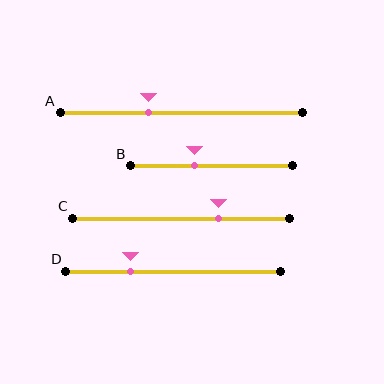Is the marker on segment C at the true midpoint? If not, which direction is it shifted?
No, the marker on segment C is shifted to the right by about 17% of the segment length.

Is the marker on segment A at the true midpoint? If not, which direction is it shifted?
No, the marker on segment A is shifted to the left by about 14% of the segment length.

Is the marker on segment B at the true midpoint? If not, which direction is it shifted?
No, the marker on segment B is shifted to the left by about 11% of the segment length.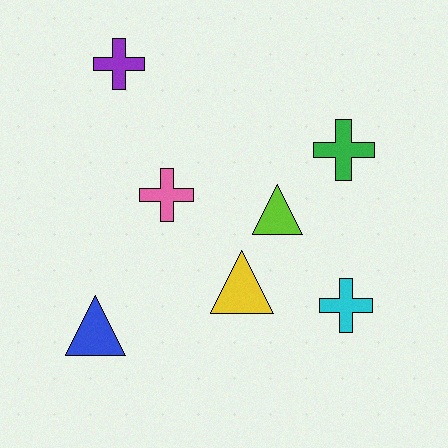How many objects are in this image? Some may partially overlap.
There are 7 objects.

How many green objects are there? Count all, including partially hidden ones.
There is 1 green object.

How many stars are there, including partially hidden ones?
There are no stars.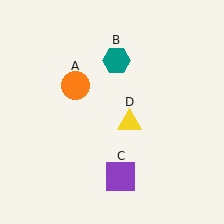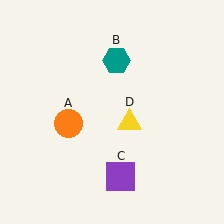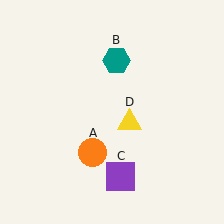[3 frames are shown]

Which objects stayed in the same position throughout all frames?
Teal hexagon (object B) and purple square (object C) and yellow triangle (object D) remained stationary.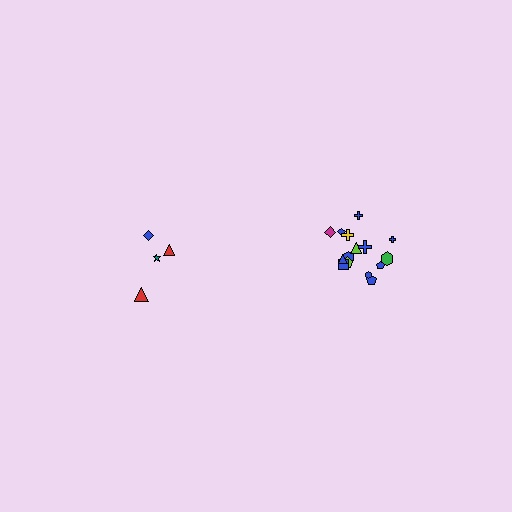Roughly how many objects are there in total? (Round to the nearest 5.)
Roughly 20 objects in total.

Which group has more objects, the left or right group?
The right group.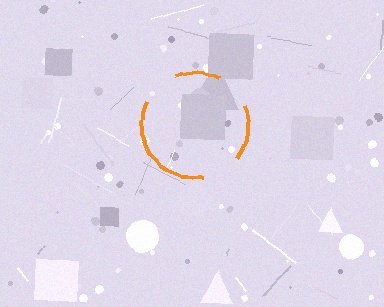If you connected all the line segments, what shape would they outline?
They would outline a circle.